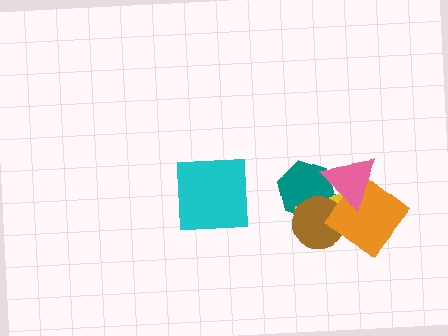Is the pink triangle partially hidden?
No, no other shape covers it.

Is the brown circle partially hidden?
Yes, it is partially covered by another shape.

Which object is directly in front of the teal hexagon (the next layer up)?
The yellow rectangle is directly in front of the teal hexagon.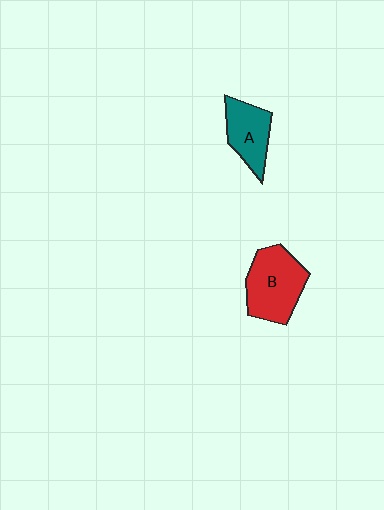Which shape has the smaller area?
Shape A (teal).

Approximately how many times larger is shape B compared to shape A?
Approximately 1.4 times.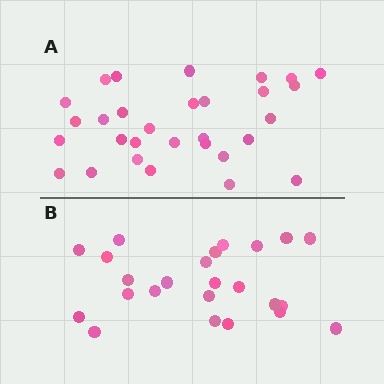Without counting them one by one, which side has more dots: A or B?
Region A (the top region) has more dots.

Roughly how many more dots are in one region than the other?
Region A has about 6 more dots than region B.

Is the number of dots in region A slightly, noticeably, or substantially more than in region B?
Region A has noticeably more, but not dramatically so. The ratio is roughly 1.2 to 1.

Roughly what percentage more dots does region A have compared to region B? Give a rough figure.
About 25% more.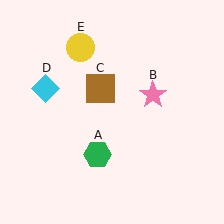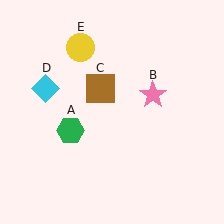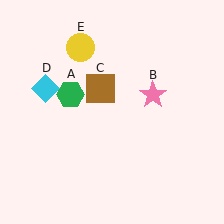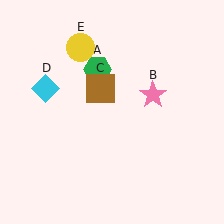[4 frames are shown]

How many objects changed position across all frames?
1 object changed position: green hexagon (object A).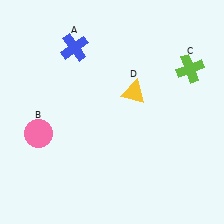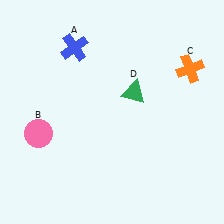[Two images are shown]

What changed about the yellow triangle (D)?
In Image 1, D is yellow. In Image 2, it changed to green.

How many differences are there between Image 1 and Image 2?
There are 2 differences between the two images.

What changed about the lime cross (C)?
In Image 1, C is lime. In Image 2, it changed to orange.